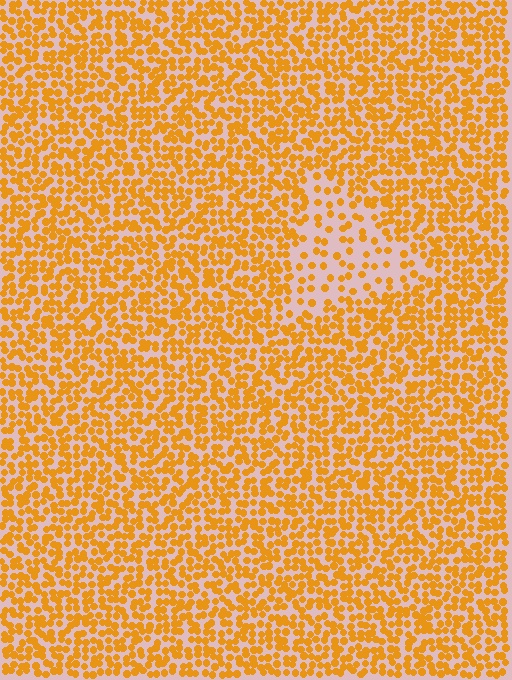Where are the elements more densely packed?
The elements are more densely packed outside the triangle boundary.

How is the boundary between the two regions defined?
The boundary is defined by a change in element density (approximately 2.3x ratio). All elements are the same color, size, and shape.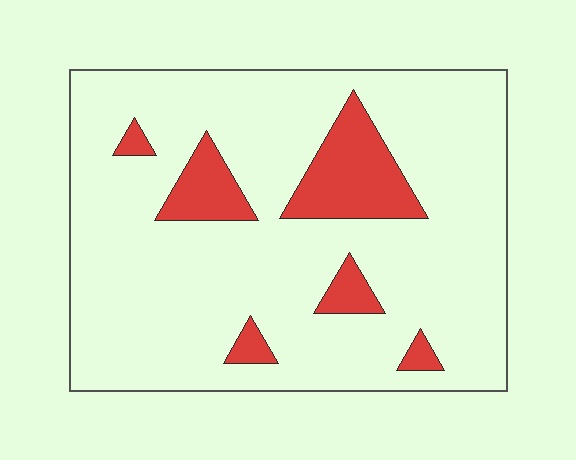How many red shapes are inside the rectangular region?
6.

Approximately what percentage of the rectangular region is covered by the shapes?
Approximately 15%.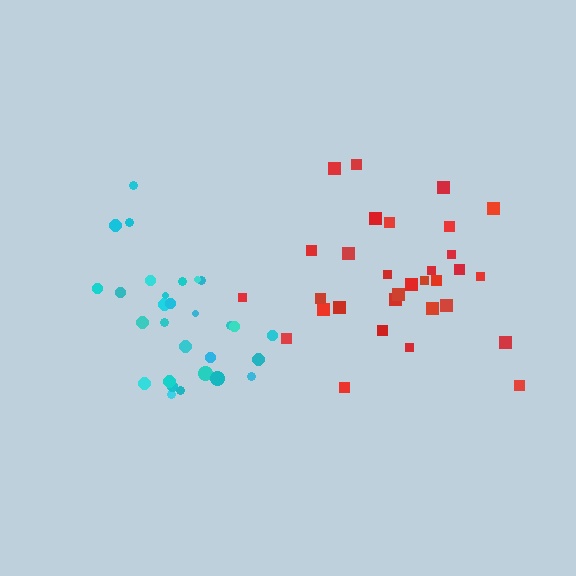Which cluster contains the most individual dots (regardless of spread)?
Red (31).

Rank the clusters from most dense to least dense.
cyan, red.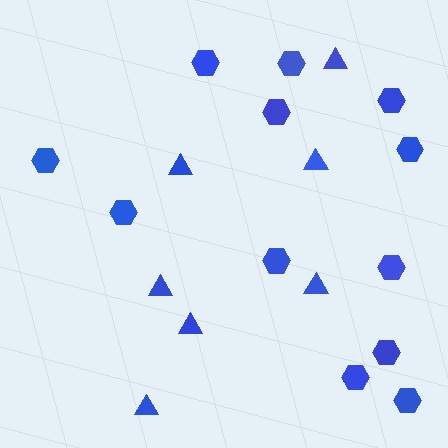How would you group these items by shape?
There are 2 groups: one group of triangles (7) and one group of hexagons (12).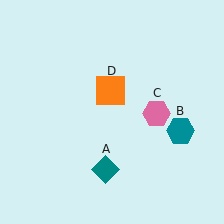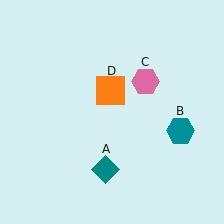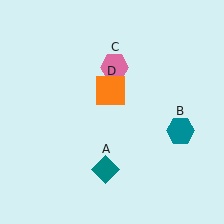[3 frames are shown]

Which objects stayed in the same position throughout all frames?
Teal diamond (object A) and teal hexagon (object B) and orange square (object D) remained stationary.